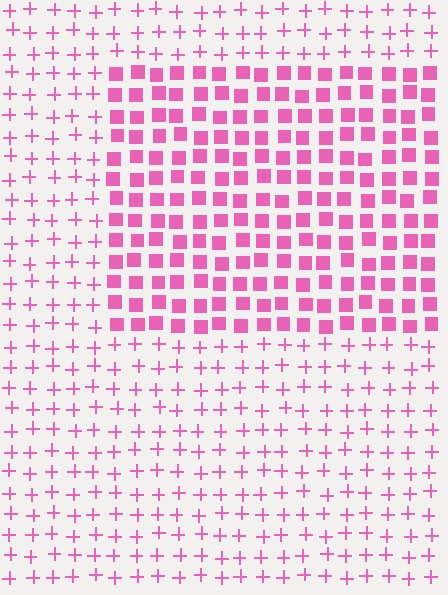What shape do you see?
I see a rectangle.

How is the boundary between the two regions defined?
The boundary is defined by a change in element shape: squares inside vs. plus signs outside. All elements share the same color and spacing.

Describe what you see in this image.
The image is filled with small pink elements arranged in a uniform grid. A rectangle-shaped region contains squares, while the surrounding area contains plus signs. The boundary is defined purely by the change in element shape.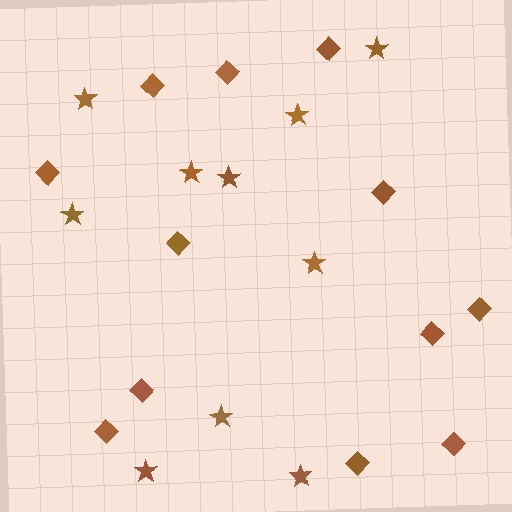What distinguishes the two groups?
There are 2 groups: one group of stars (10) and one group of diamonds (12).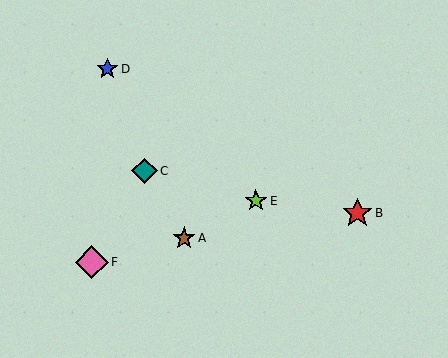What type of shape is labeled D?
Shape D is a blue star.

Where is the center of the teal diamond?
The center of the teal diamond is at (144, 171).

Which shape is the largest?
The pink diamond (labeled F) is the largest.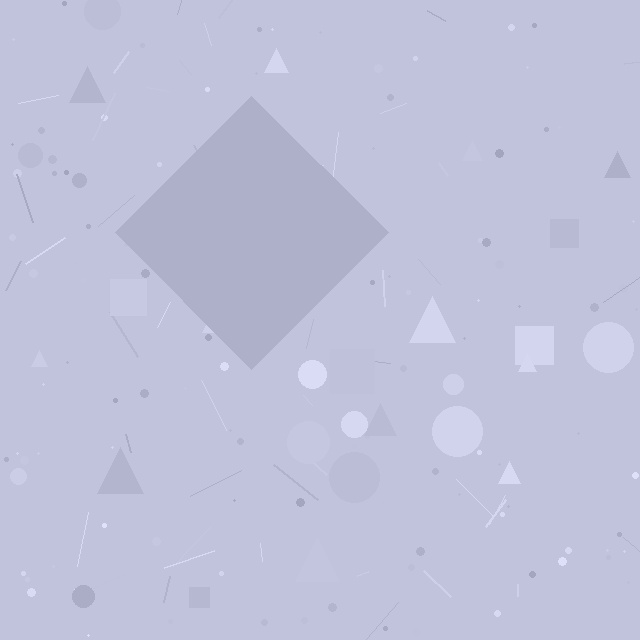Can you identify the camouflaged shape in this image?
The camouflaged shape is a diamond.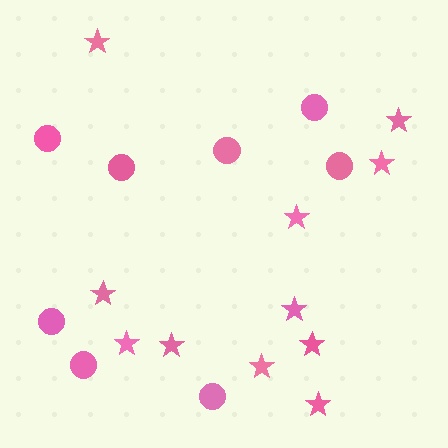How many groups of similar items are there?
There are 2 groups: one group of stars (11) and one group of circles (8).